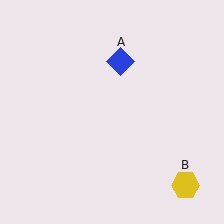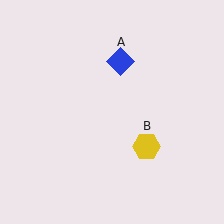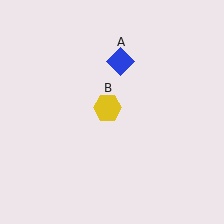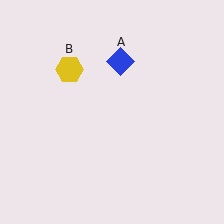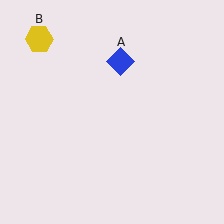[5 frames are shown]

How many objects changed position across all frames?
1 object changed position: yellow hexagon (object B).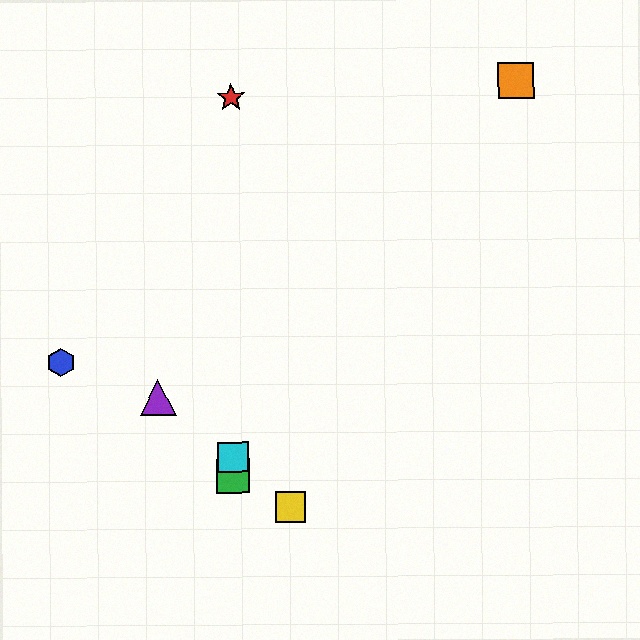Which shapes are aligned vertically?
The red star, the green square, the cyan square are aligned vertically.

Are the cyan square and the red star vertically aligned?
Yes, both are at x≈233.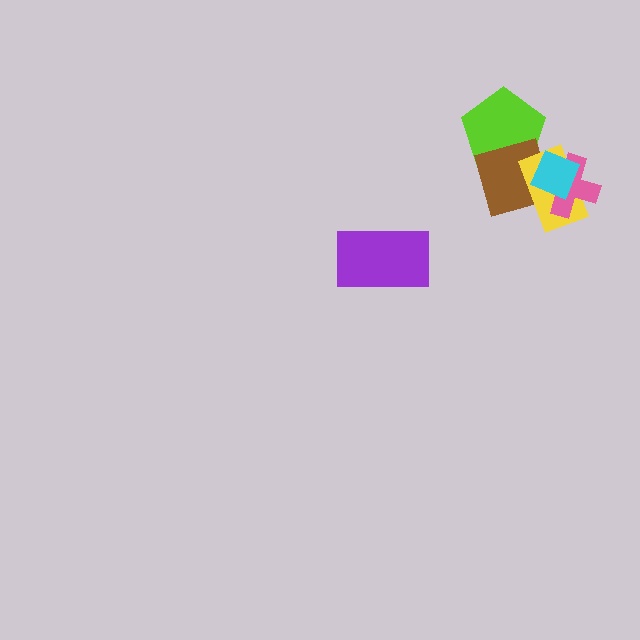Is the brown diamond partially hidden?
Yes, it is partially covered by another shape.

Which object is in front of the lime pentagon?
The brown diamond is in front of the lime pentagon.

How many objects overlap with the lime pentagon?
1 object overlaps with the lime pentagon.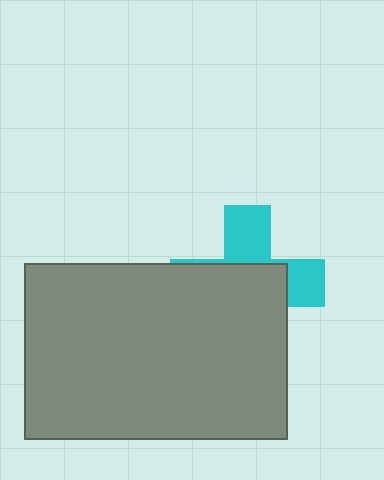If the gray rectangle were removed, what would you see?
You would see the complete cyan cross.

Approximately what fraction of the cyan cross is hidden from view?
Roughly 61% of the cyan cross is hidden behind the gray rectangle.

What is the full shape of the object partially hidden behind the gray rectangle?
The partially hidden object is a cyan cross.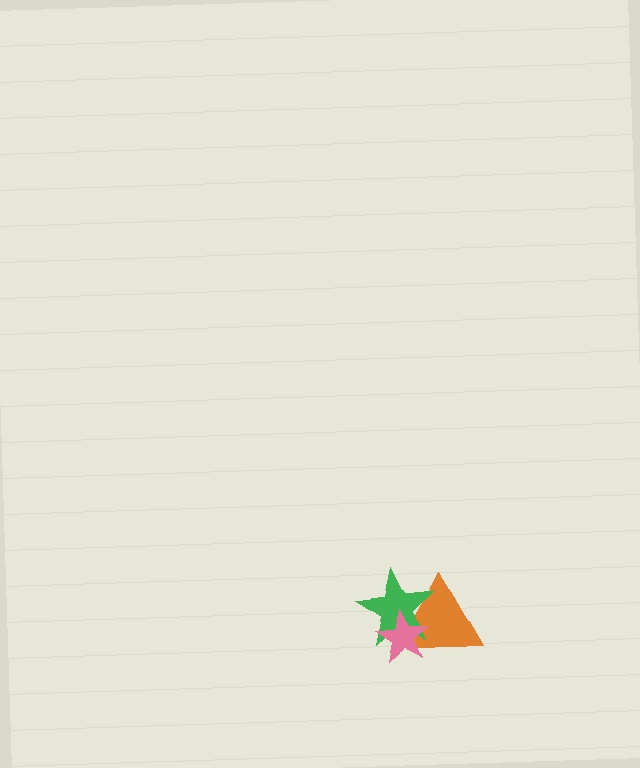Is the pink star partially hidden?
No, no other shape covers it.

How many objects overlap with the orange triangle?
2 objects overlap with the orange triangle.